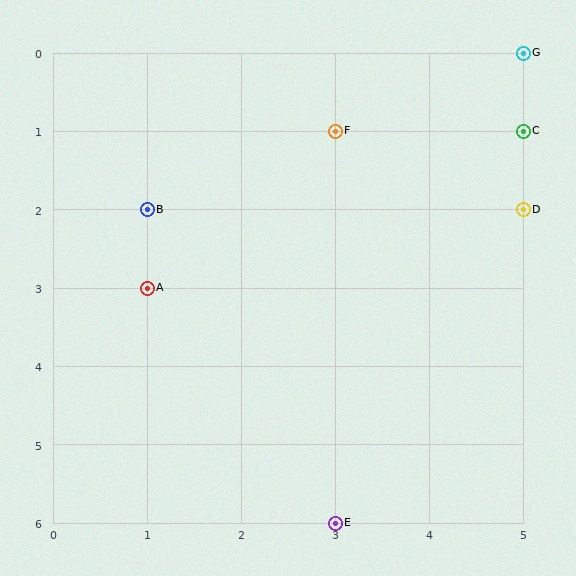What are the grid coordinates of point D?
Point D is at grid coordinates (5, 2).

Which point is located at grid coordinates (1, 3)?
Point A is at (1, 3).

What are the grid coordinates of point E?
Point E is at grid coordinates (3, 6).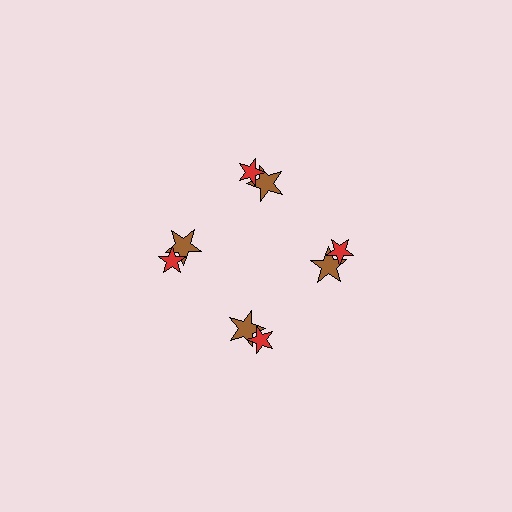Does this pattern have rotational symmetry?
Yes, this pattern has 4-fold rotational symmetry. It looks the same after rotating 90 degrees around the center.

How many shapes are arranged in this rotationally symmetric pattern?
There are 8 shapes, arranged in 4 groups of 2.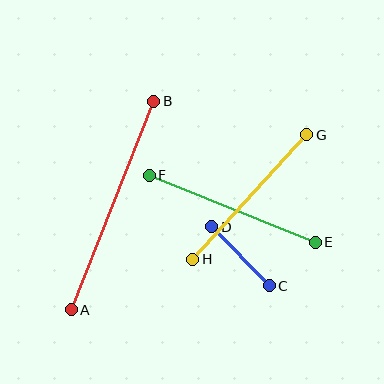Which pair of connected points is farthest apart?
Points A and B are farthest apart.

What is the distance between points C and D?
The distance is approximately 83 pixels.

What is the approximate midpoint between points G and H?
The midpoint is at approximately (250, 197) pixels.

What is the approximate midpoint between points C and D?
The midpoint is at approximately (241, 256) pixels.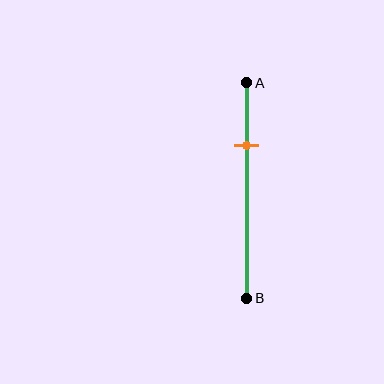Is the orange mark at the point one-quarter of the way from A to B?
No, the mark is at about 30% from A, not at the 25% one-quarter point.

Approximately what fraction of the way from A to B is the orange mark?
The orange mark is approximately 30% of the way from A to B.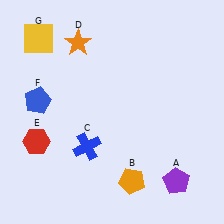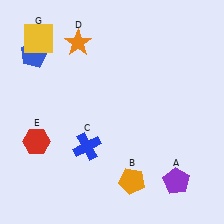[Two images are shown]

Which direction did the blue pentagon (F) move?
The blue pentagon (F) moved up.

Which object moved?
The blue pentagon (F) moved up.